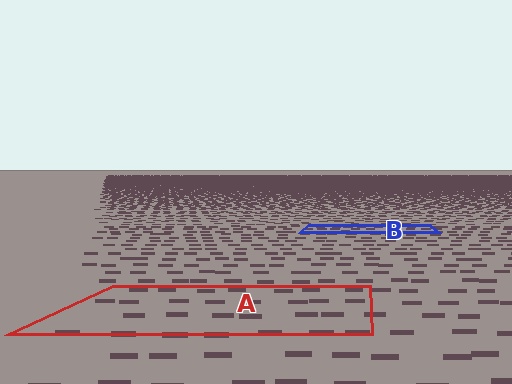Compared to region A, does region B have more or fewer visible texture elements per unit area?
Region B has more texture elements per unit area — they are packed more densely because it is farther away.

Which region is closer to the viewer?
Region A is closer. The texture elements there are larger and more spread out.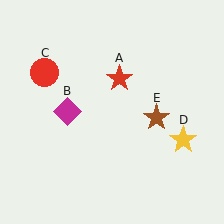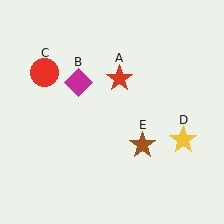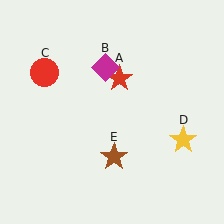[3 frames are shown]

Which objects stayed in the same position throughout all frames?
Red star (object A) and red circle (object C) and yellow star (object D) remained stationary.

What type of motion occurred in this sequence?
The magenta diamond (object B), brown star (object E) rotated clockwise around the center of the scene.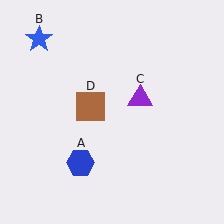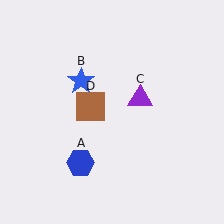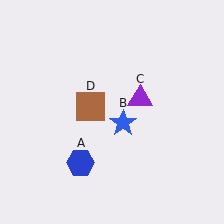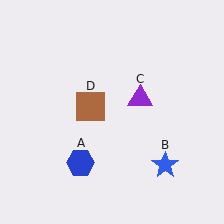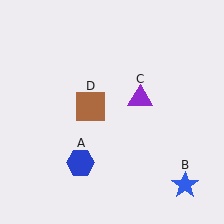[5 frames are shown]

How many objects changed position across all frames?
1 object changed position: blue star (object B).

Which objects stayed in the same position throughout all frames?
Blue hexagon (object A) and purple triangle (object C) and brown square (object D) remained stationary.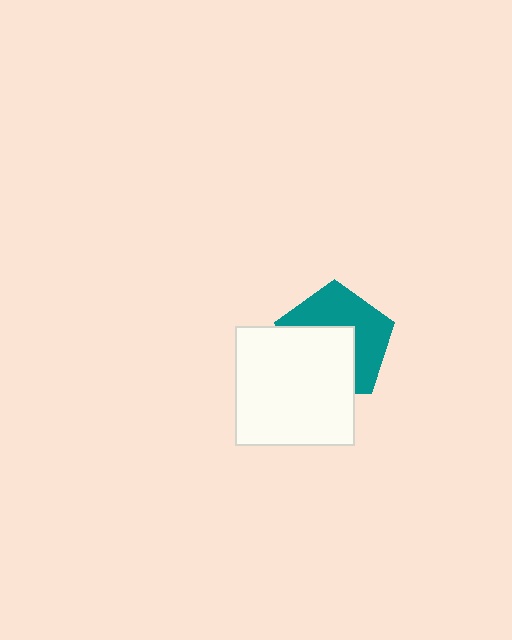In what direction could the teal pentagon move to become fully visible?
The teal pentagon could move toward the upper-right. That would shift it out from behind the white square entirely.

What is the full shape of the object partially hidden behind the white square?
The partially hidden object is a teal pentagon.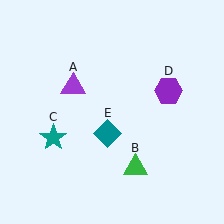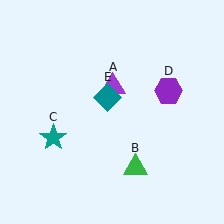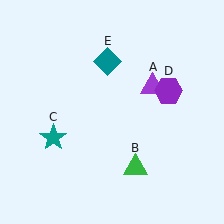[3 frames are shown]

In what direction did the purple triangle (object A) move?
The purple triangle (object A) moved right.